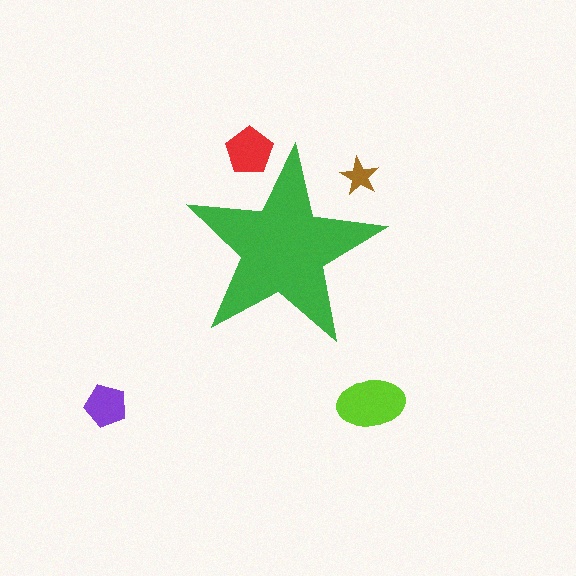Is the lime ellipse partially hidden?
No, the lime ellipse is fully visible.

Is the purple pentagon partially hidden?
No, the purple pentagon is fully visible.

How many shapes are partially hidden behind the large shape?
2 shapes are partially hidden.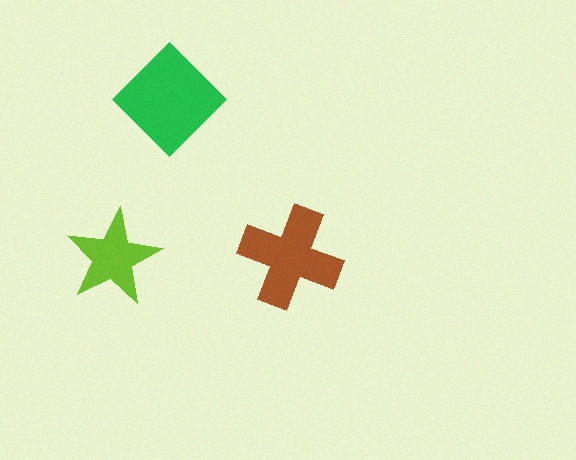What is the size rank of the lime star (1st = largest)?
3rd.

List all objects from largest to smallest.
The green diamond, the brown cross, the lime star.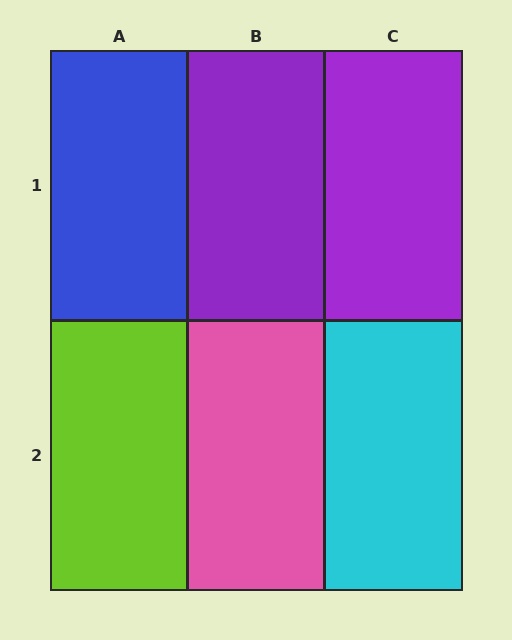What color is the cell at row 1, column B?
Purple.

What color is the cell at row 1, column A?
Blue.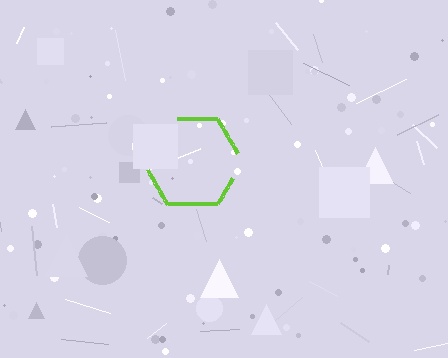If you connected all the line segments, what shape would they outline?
They would outline a hexagon.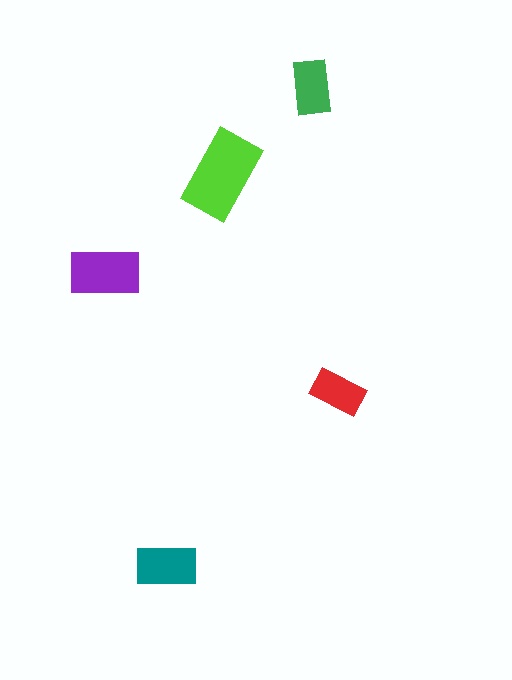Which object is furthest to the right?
The red rectangle is rightmost.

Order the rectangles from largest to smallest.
the lime one, the purple one, the teal one, the green one, the red one.